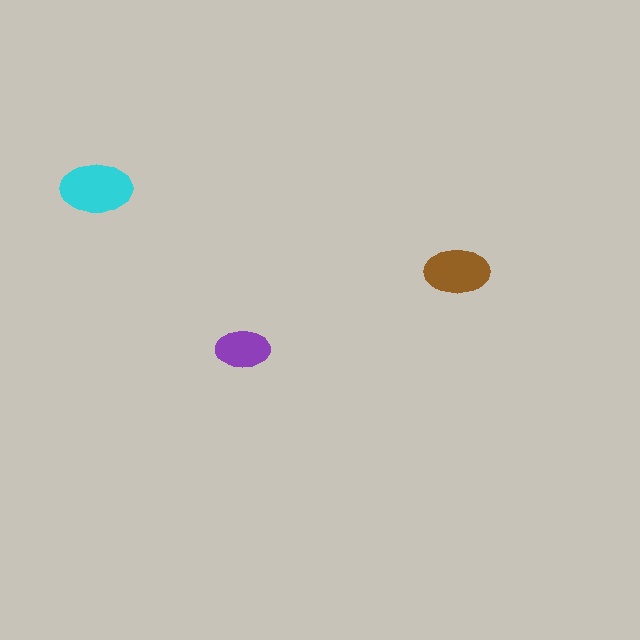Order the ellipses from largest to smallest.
the cyan one, the brown one, the purple one.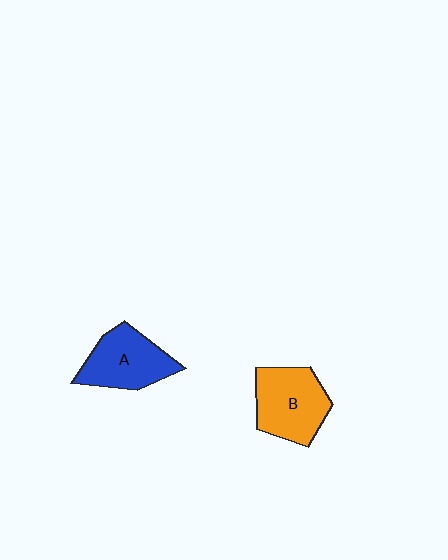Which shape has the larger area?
Shape B (orange).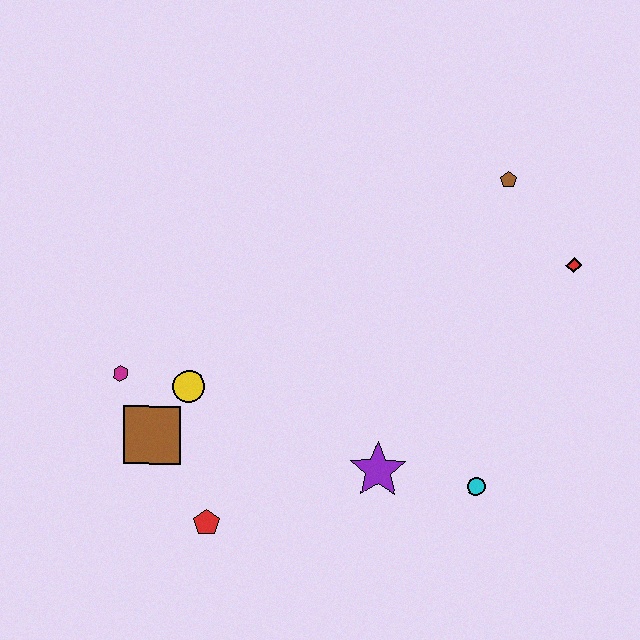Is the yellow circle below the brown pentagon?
Yes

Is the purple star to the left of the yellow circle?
No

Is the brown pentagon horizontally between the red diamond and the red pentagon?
Yes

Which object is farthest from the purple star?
The brown pentagon is farthest from the purple star.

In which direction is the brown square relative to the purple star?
The brown square is to the left of the purple star.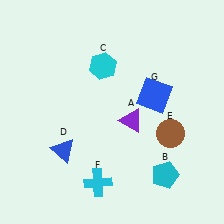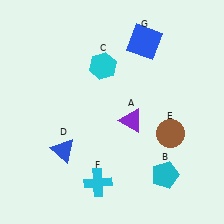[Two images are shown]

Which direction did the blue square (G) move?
The blue square (G) moved up.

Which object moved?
The blue square (G) moved up.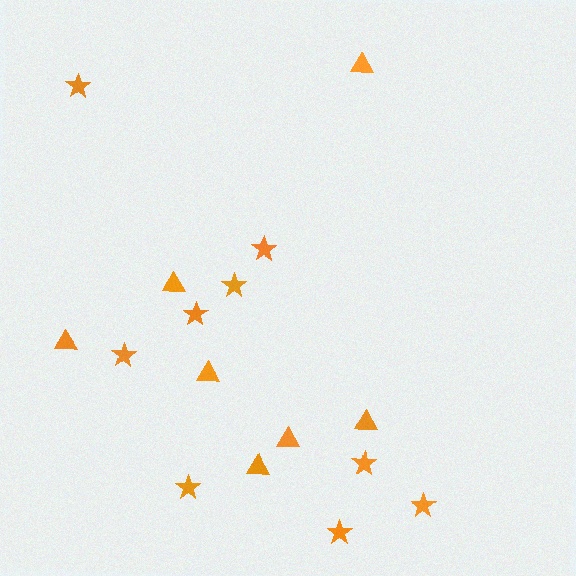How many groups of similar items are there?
There are 2 groups: one group of stars (9) and one group of triangles (7).